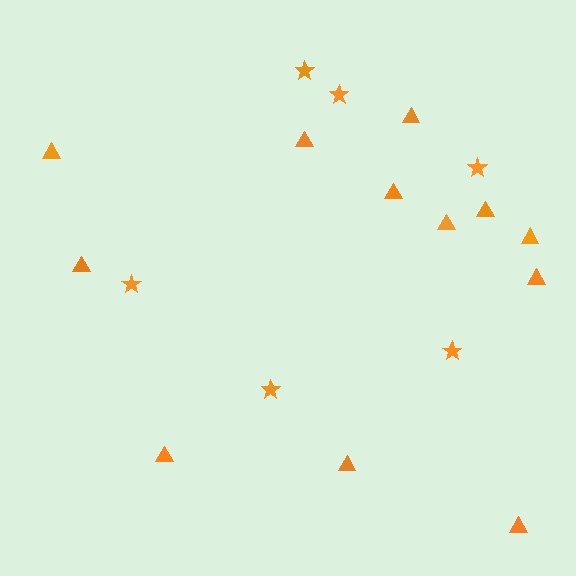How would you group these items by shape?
There are 2 groups: one group of stars (6) and one group of triangles (12).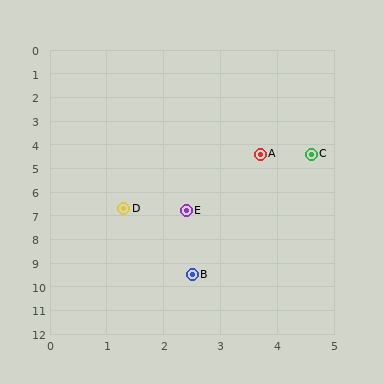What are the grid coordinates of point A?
Point A is at approximately (3.7, 4.4).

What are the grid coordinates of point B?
Point B is at approximately (2.5, 9.5).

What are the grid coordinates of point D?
Point D is at approximately (1.3, 6.7).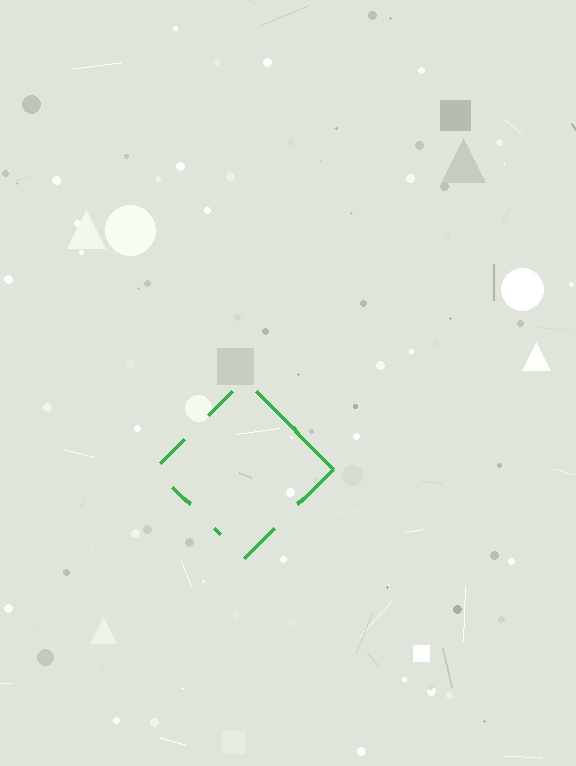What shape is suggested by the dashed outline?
The dashed outline suggests a diamond.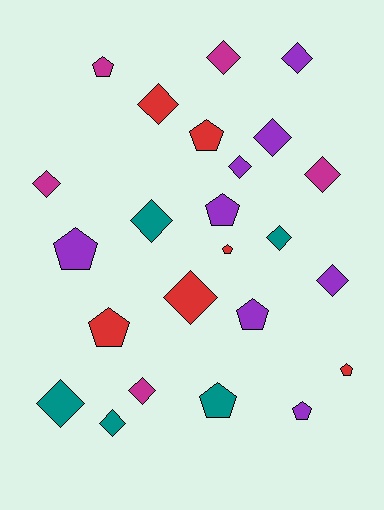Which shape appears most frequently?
Diamond, with 14 objects.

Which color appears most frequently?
Purple, with 8 objects.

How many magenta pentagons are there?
There is 1 magenta pentagon.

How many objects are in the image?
There are 24 objects.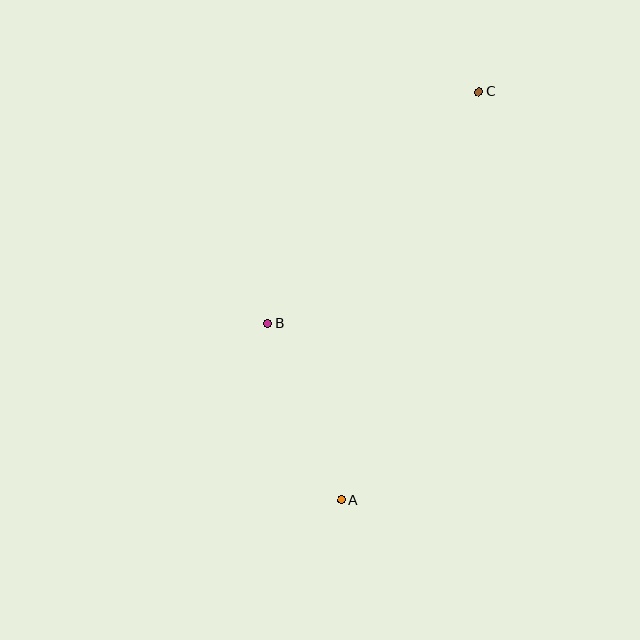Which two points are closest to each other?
Points A and B are closest to each other.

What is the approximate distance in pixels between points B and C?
The distance between B and C is approximately 313 pixels.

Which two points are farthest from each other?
Points A and C are farthest from each other.